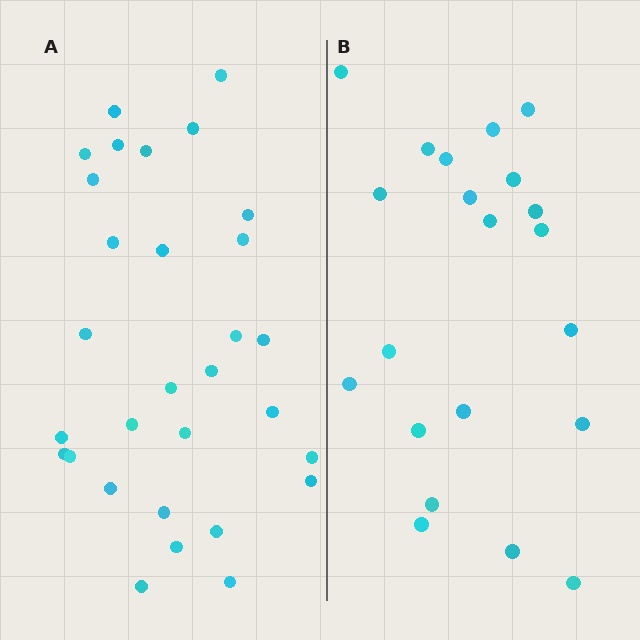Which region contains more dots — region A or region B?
Region A (the left region) has more dots.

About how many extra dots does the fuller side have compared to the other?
Region A has roughly 8 or so more dots than region B.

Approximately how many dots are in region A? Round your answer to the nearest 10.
About 30 dots.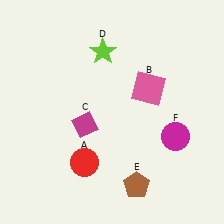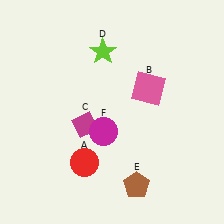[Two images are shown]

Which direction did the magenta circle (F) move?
The magenta circle (F) moved left.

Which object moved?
The magenta circle (F) moved left.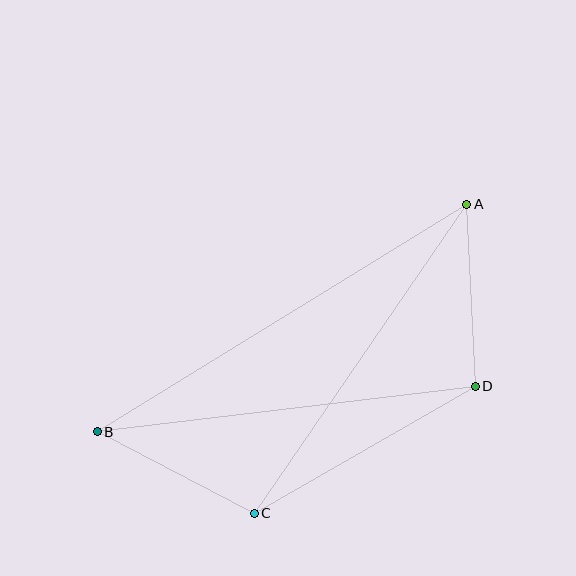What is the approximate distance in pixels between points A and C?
The distance between A and C is approximately 375 pixels.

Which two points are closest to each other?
Points B and C are closest to each other.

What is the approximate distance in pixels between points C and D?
The distance between C and D is approximately 255 pixels.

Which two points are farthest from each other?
Points A and B are farthest from each other.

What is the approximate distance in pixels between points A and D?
The distance between A and D is approximately 182 pixels.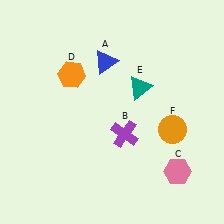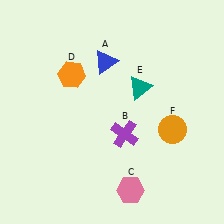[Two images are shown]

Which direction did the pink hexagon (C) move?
The pink hexagon (C) moved left.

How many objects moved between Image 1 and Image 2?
1 object moved between the two images.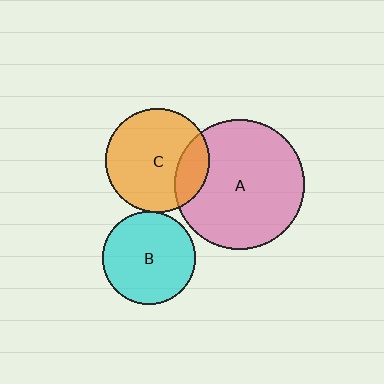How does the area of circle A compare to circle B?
Approximately 2.0 times.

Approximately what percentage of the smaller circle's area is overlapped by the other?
Approximately 5%.